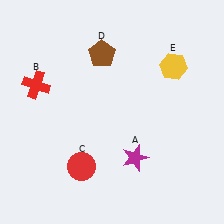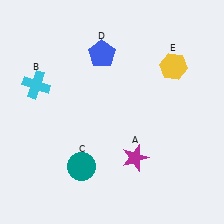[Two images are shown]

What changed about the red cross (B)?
In Image 1, B is red. In Image 2, it changed to cyan.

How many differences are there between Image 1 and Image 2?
There are 3 differences between the two images.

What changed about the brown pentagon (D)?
In Image 1, D is brown. In Image 2, it changed to blue.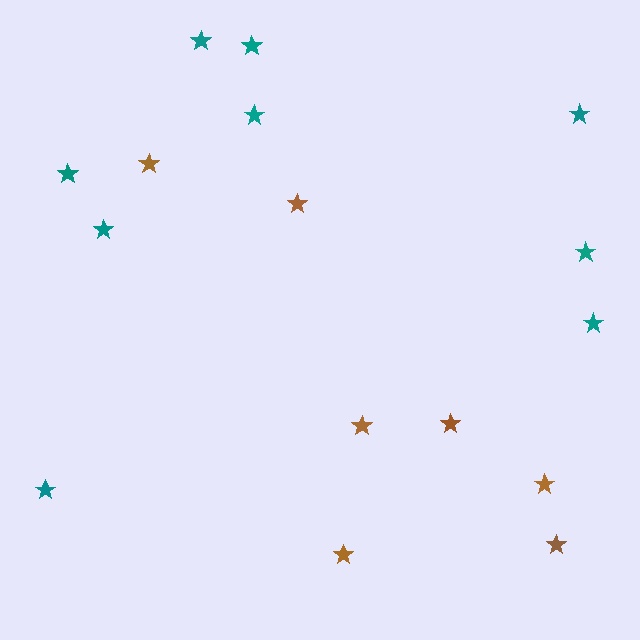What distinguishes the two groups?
There are 2 groups: one group of teal stars (9) and one group of brown stars (7).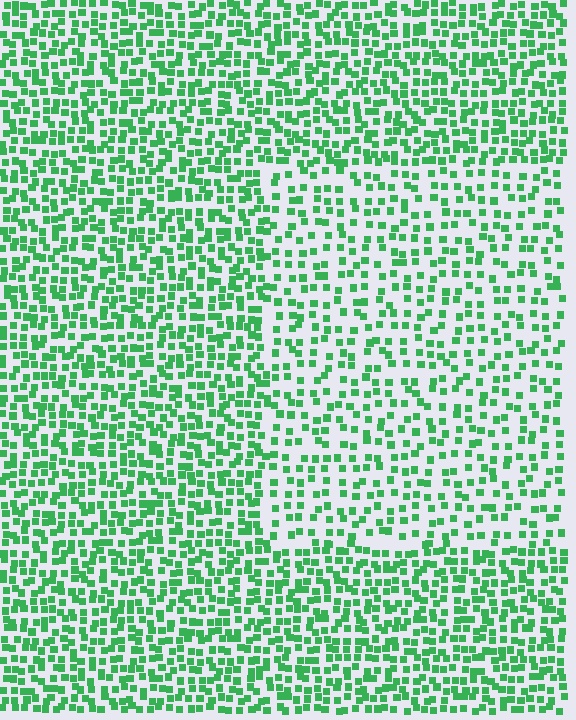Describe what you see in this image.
The image contains small green elements arranged at two different densities. A rectangle-shaped region is visible where the elements are less densely packed than the surrounding area.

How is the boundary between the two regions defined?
The boundary is defined by a change in element density (approximately 1.7x ratio). All elements are the same color, size, and shape.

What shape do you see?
I see a rectangle.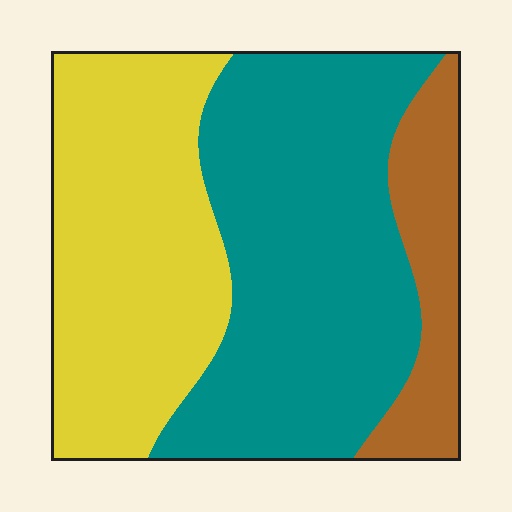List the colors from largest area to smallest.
From largest to smallest: teal, yellow, brown.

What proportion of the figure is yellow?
Yellow takes up between a third and a half of the figure.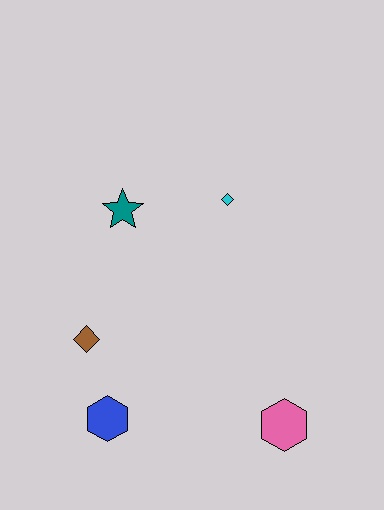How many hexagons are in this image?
There are 2 hexagons.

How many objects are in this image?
There are 5 objects.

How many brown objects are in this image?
There is 1 brown object.